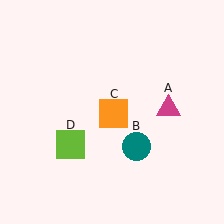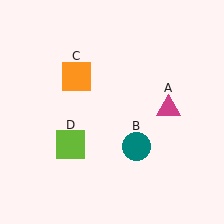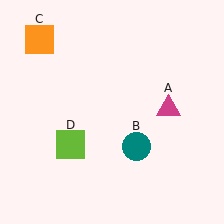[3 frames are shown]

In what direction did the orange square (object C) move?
The orange square (object C) moved up and to the left.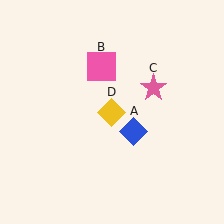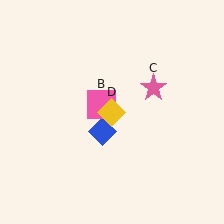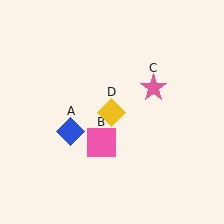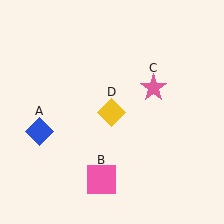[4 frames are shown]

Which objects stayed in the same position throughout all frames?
Pink star (object C) and yellow diamond (object D) remained stationary.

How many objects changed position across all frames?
2 objects changed position: blue diamond (object A), pink square (object B).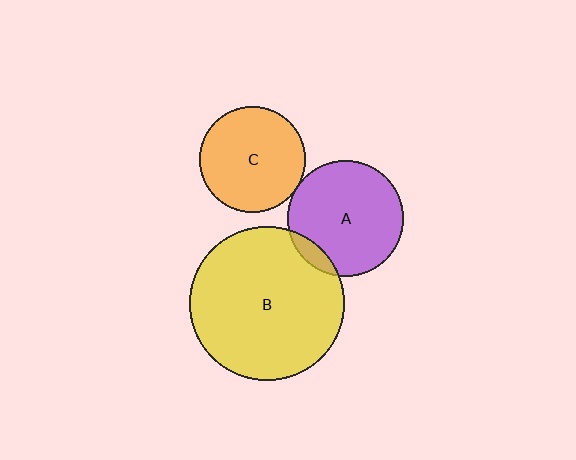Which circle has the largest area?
Circle B (yellow).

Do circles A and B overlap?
Yes.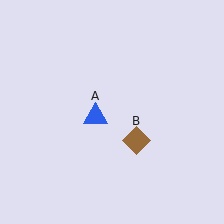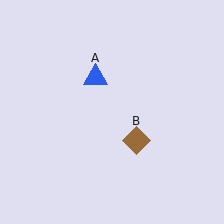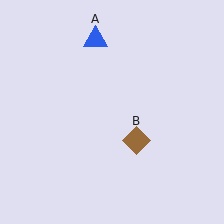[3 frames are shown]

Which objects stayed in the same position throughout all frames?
Brown diamond (object B) remained stationary.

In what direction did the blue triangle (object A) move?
The blue triangle (object A) moved up.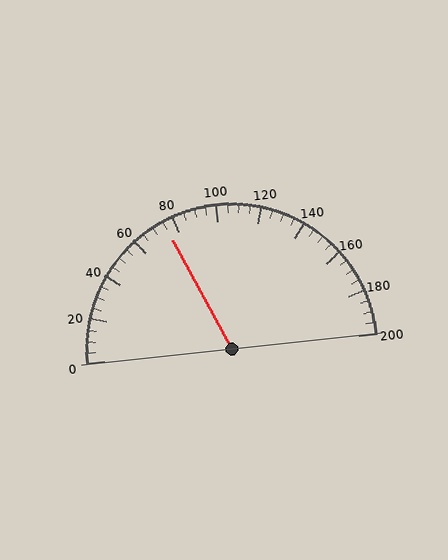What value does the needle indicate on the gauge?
The needle indicates approximately 75.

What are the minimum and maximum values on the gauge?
The gauge ranges from 0 to 200.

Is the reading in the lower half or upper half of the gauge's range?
The reading is in the lower half of the range (0 to 200).